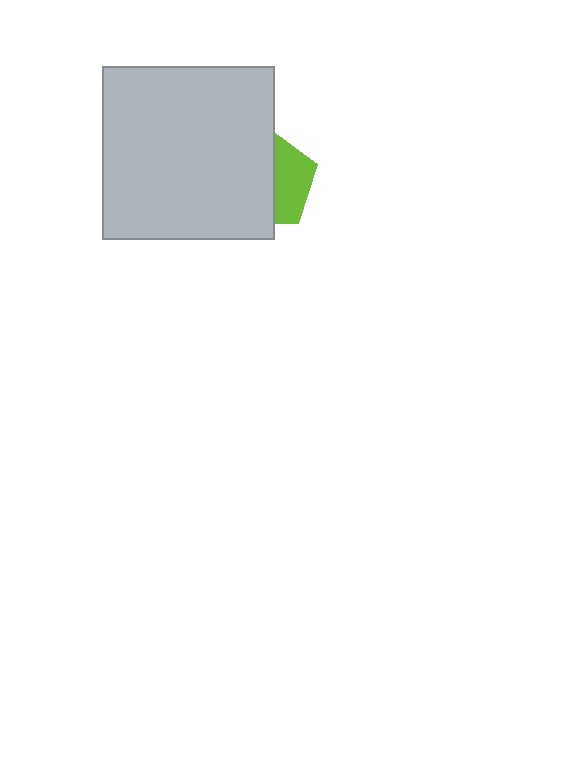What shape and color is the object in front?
The object in front is a light gray square.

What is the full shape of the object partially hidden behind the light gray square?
The partially hidden object is a lime pentagon.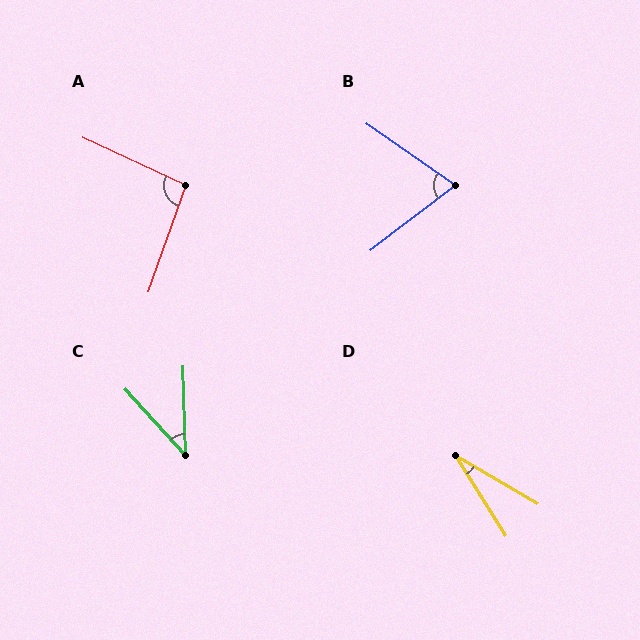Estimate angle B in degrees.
Approximately 72 degrees.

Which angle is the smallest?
D, at approximately 27 degrees.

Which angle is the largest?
A, at approximately 95 degrees.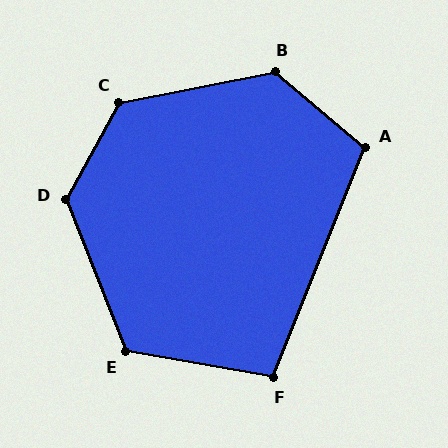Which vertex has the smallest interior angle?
F, at approximately 102 degrees.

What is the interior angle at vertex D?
Approximately 129 degrees (obtuse).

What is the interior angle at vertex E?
Approximately 122 degrees (obtuse).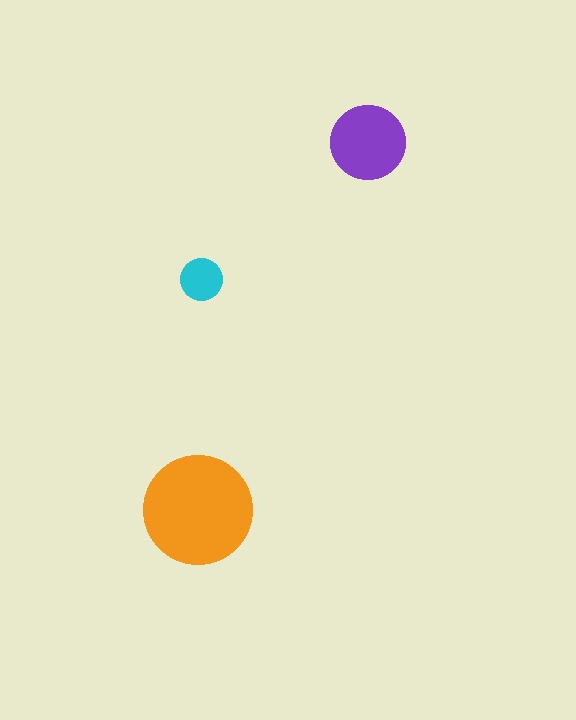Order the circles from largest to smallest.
the orange one, the purple one, the cyan one.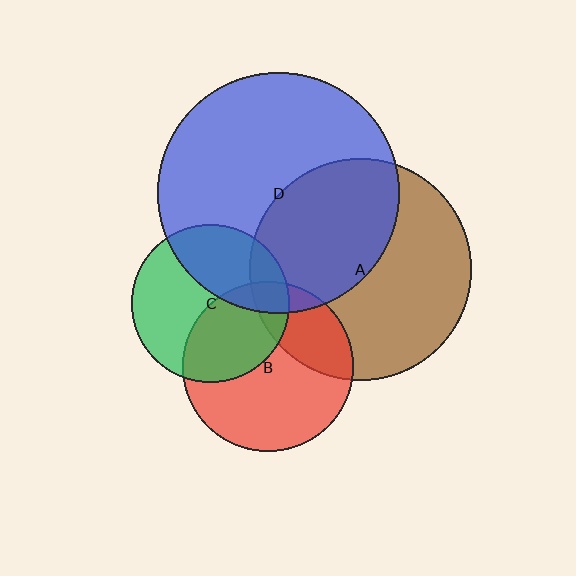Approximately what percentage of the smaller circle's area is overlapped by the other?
Approximately 45%.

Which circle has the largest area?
Circle D (blue).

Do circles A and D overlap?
Yes.